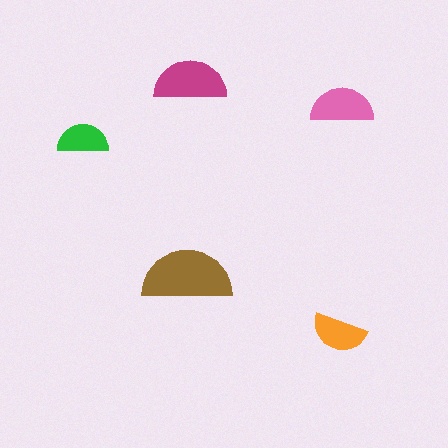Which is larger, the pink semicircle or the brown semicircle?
The brown one.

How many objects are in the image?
There are 5 objects in the image.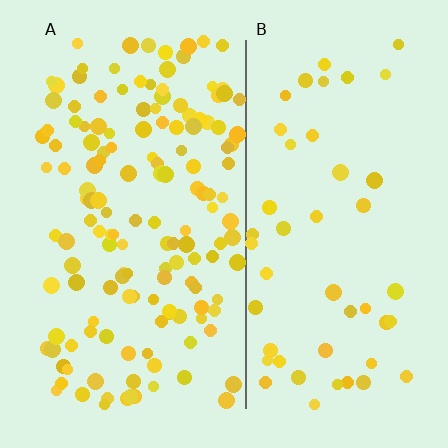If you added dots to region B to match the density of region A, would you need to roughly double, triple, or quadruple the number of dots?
Approximately triple.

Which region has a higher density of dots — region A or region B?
A (the left).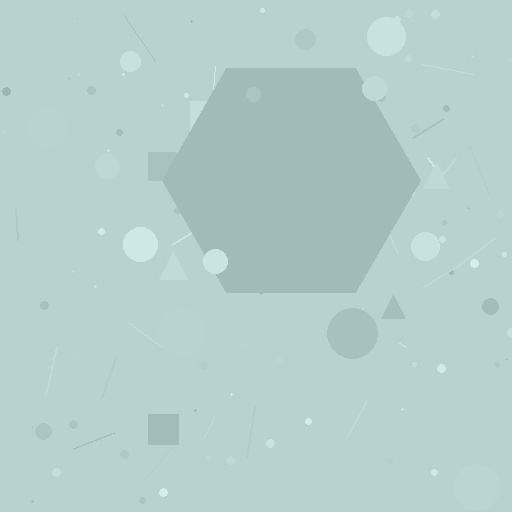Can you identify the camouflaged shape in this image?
The camouflaged shape is a hexagon.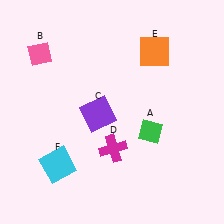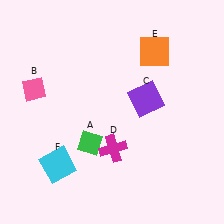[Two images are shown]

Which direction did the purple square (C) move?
The purple square (C) moved right.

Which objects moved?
The objects that moved are: the green diamond (A), the pink diamond (B), the purple square (C).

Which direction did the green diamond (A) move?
The green diamond (A) moved left.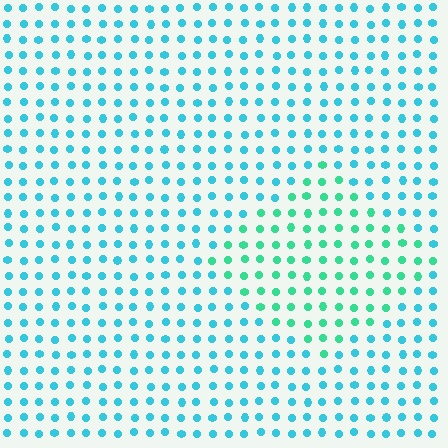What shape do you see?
I see a diamond.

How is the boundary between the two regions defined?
The boundary is defined purely by a slight shift in hue (about 34 degrees). Spacing, size, and orientation are identical on both sides.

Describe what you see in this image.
The image is filled with small cyan elements in a uniform arrangement. A diamond-shaped region is visible where the elements are tinted to a slightly different hue, forming a subtle color boundary.